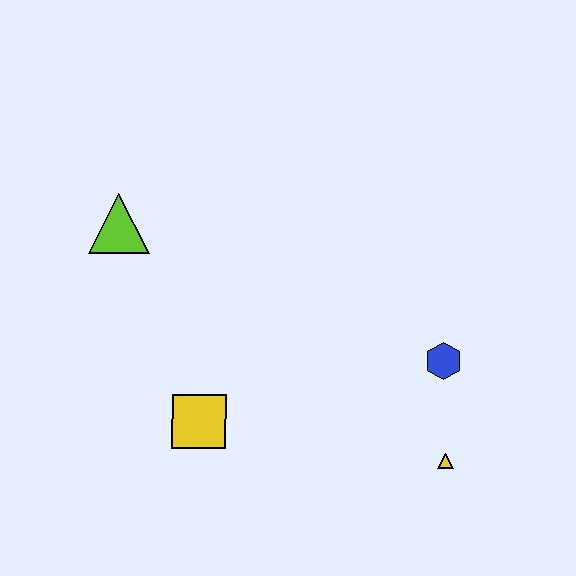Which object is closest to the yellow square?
The lime triangle is closest to the yellow square.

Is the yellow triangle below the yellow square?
Yes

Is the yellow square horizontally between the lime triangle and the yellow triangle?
Yes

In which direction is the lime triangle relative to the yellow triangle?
The lime triangle is to the left of the yellow triangle.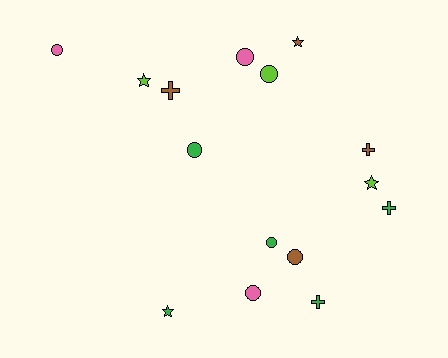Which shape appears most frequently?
Circle, with 7 objects.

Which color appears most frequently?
Green, with 5 objects.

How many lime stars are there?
There are 2 lime stars.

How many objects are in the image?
There are 15 objects.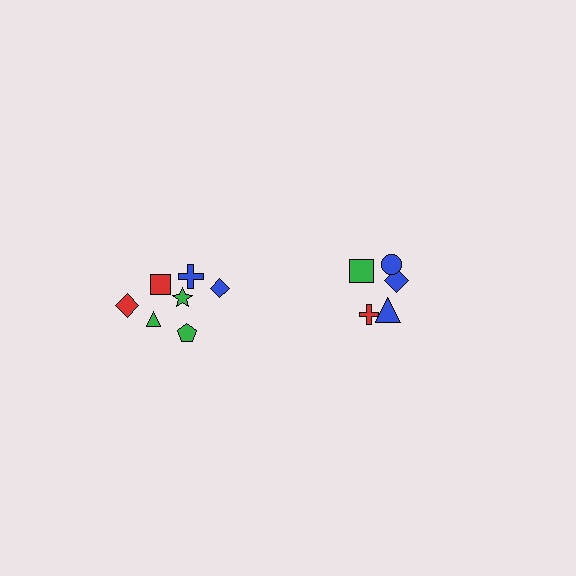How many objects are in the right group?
There are 5 objects.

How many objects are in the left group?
There are 7 objects.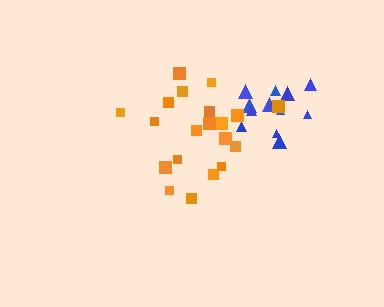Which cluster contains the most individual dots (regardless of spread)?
Orange (20).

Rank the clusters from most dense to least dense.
blue, orange.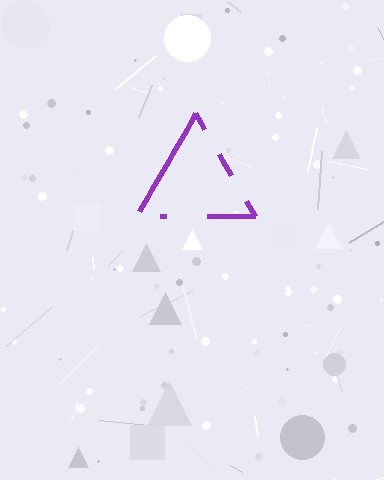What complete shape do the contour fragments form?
The contour fragments form a triangle.